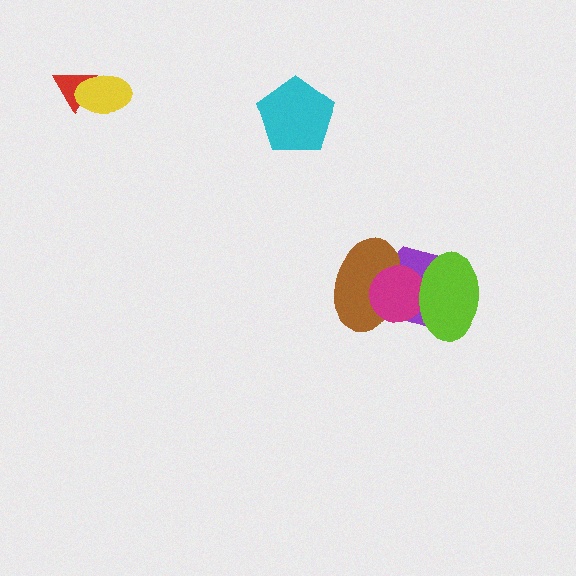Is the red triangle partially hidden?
Yes, it is partially covered by another shape.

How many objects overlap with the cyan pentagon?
0 objects overlap with the cyan pentagon.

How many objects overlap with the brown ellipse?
3 objects overlap with the brown ellipse.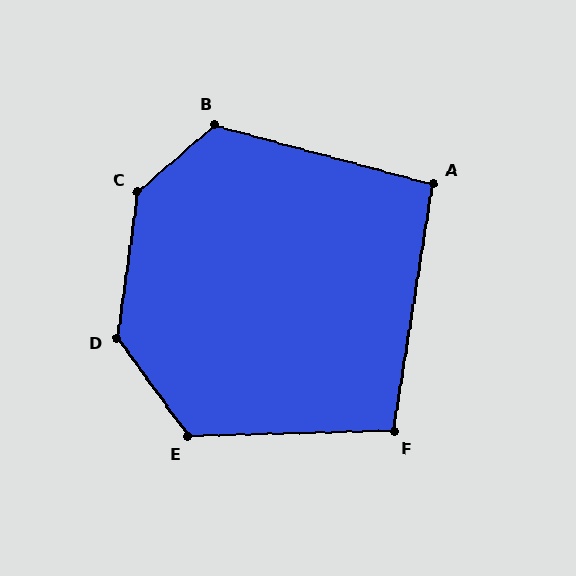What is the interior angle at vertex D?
Approximately 136 degrees (obtuse).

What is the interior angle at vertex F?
Approximately 100 degrees (obtuse).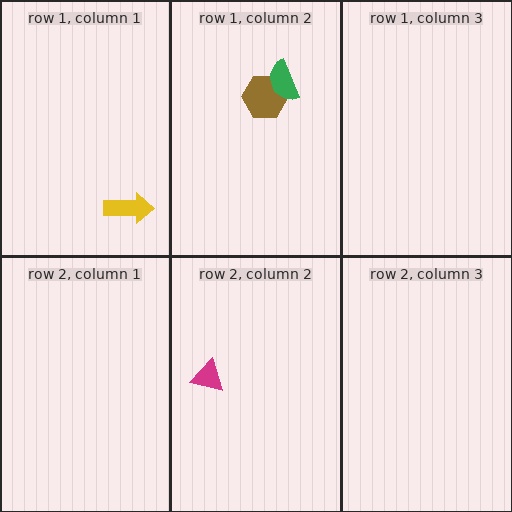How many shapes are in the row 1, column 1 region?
1.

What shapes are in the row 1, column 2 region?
The brown hexagon, the green semicircle.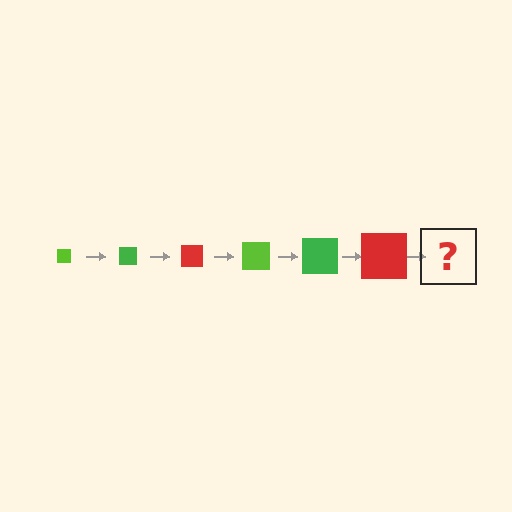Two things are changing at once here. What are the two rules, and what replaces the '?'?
The two rules are that the square grows larger each step and the color cycles through lime, green, and red. The '?' should be a lime square, larger than the previous one.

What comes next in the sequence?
The next element should be a lime square, larger than the previous one.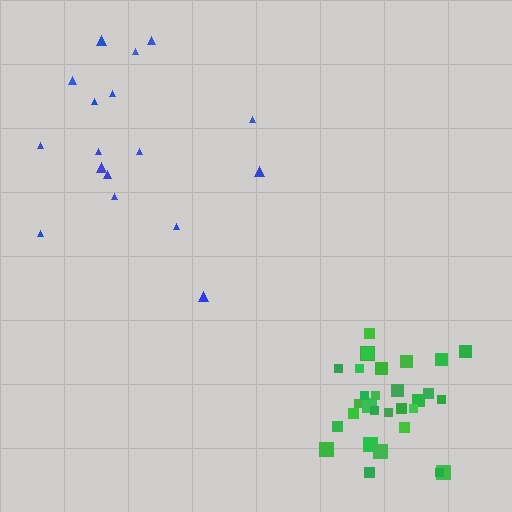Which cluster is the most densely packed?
Green.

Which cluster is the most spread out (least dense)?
Blue.